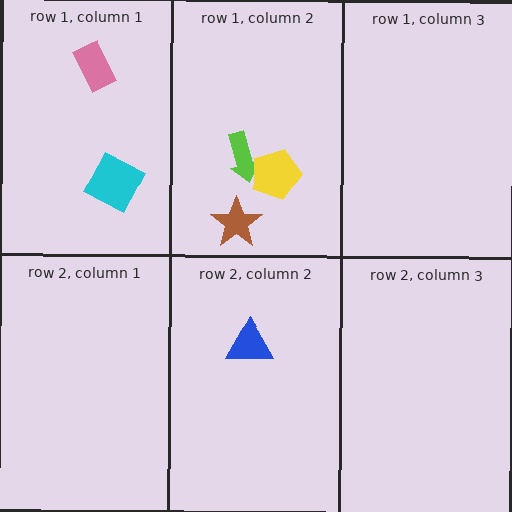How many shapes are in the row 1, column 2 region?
3.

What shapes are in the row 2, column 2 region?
The blue triangle.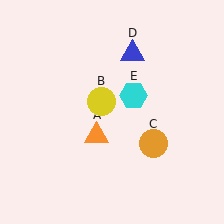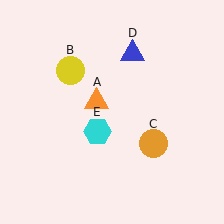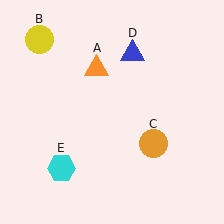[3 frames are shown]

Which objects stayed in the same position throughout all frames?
Orange circle (object C) and blue triangle (object D) remained stationary.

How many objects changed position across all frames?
3 objects changed position: orange triangle (object A), yellow circle (object B), cyan hexagon (object E).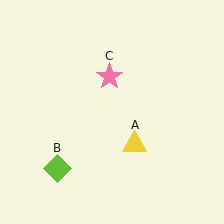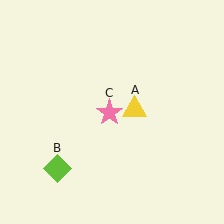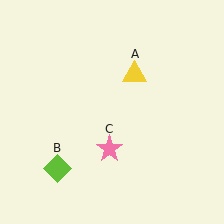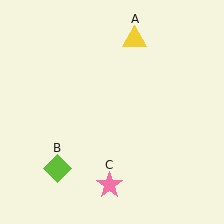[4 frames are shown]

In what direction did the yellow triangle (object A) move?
The yellow triangle (object A) moved up.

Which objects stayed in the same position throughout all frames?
Lime diamond (object B) remained stationary.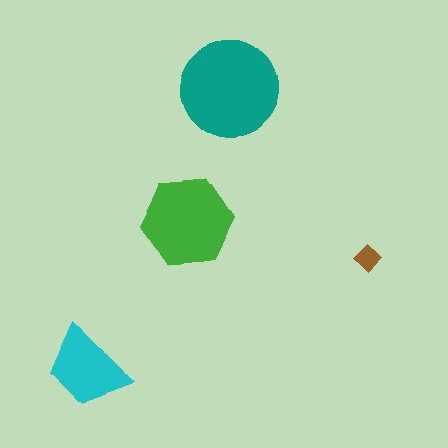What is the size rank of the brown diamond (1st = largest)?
4th.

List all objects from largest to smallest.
The teal circle, the green hexagon, the cyan trapezoid, the brown diamond.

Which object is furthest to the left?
The cyan trapezoid is leftmost.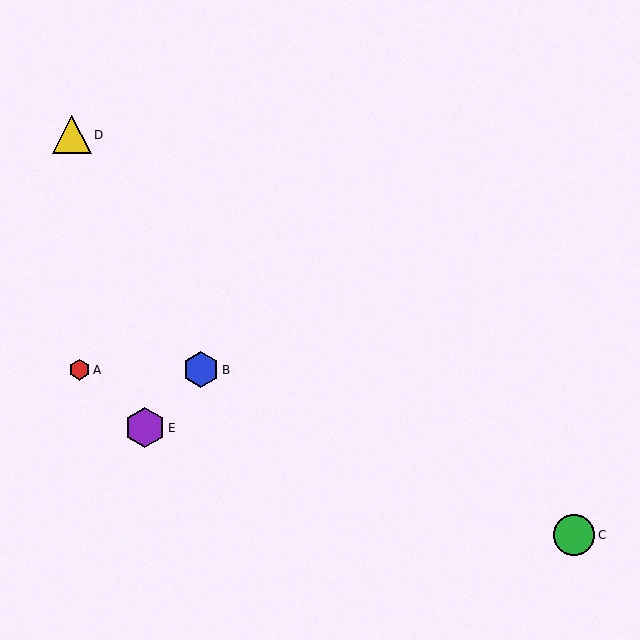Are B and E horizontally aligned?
No, B is at y≈370 and E is at y≈428.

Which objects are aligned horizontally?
Objects A, B are aligned horizontally.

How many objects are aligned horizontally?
2 objects (A, B) are aligned horizontally.